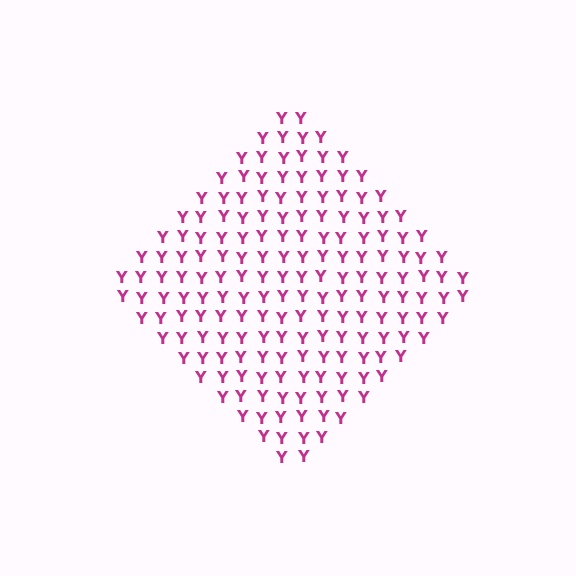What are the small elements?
The small elements are letter Y's.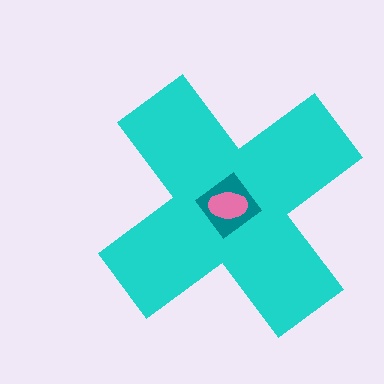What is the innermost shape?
The pink ellipse.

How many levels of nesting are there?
3.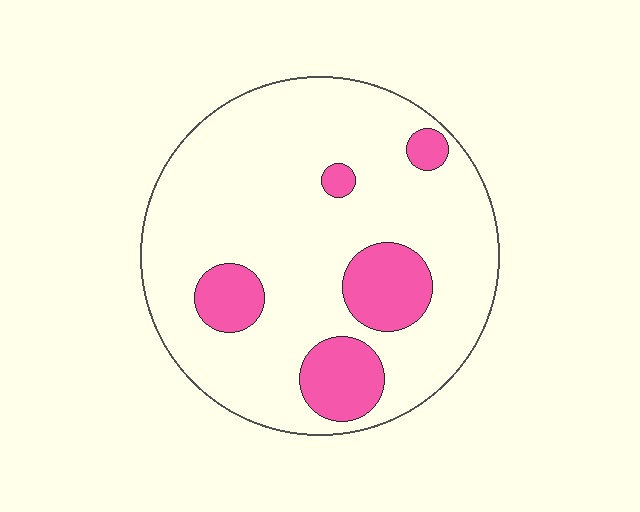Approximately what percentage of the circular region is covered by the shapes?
Approximately 20%.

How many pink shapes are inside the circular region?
5.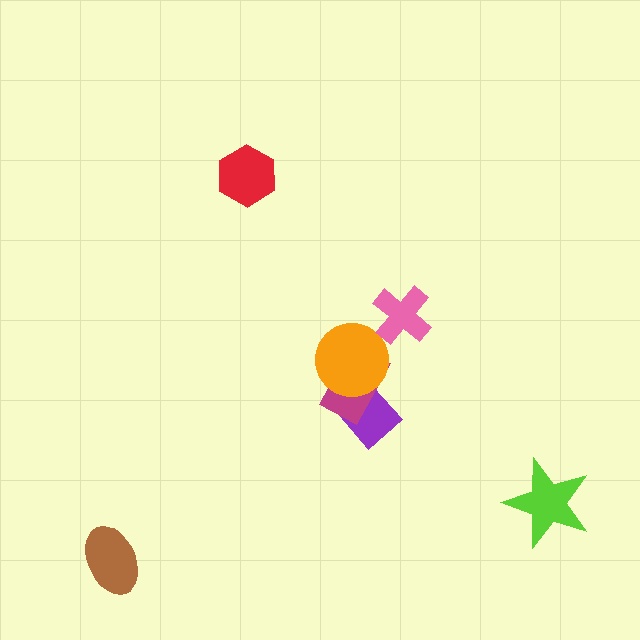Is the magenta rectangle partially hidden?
Yes, it is partially covered by another shape.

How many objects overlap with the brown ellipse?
0 objects overlap with the brown ellipse.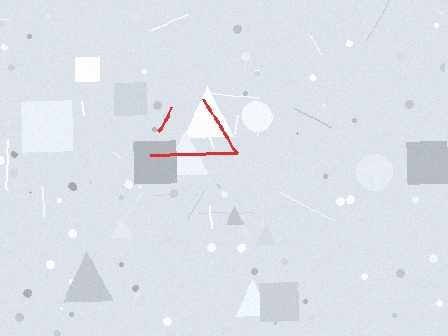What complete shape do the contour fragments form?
The contour fragments form a triangle.